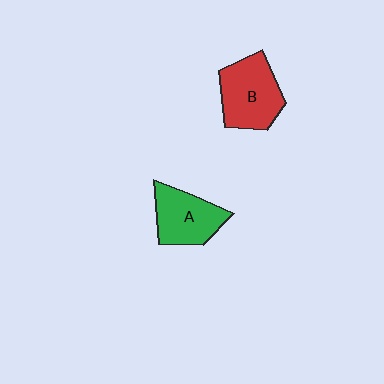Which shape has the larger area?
Shape B (red).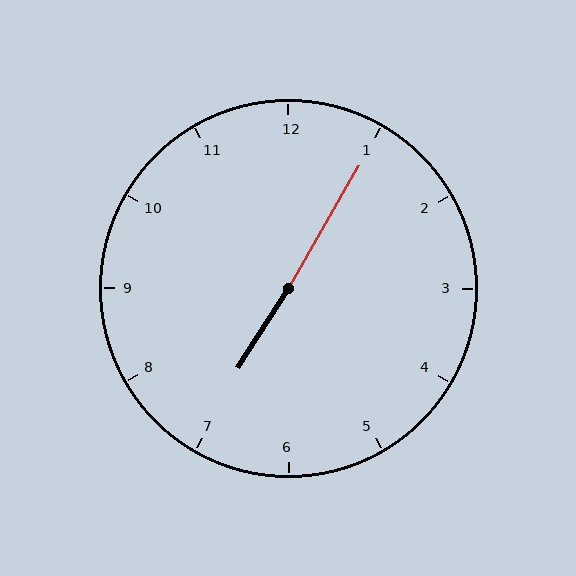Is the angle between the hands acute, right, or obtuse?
It is obtuse.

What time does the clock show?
7:05.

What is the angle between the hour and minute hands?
Approximately 178 degrees.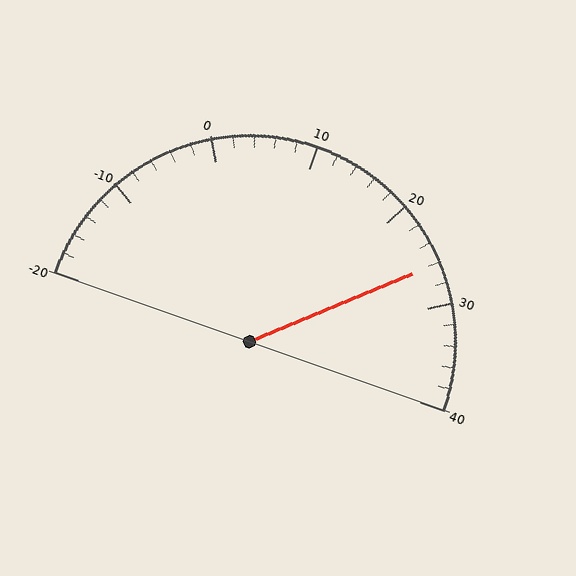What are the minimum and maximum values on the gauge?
The gauge ranges from -20 to 40.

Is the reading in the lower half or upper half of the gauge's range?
The reading is in the upper half of the range (-20 to 40).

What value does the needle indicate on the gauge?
The needle indicates approximately 26.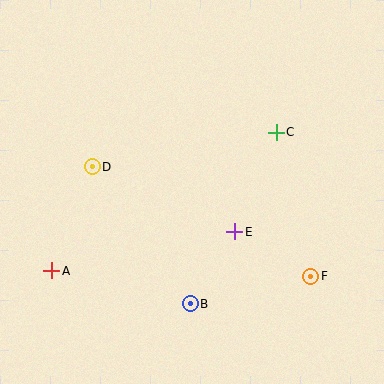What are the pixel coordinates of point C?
Point C is at (276, 132).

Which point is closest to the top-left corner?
Point D is closest to the top-left corner.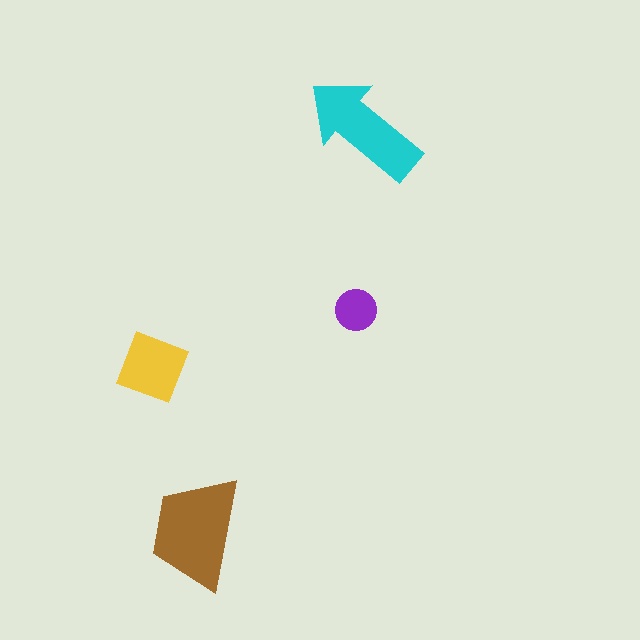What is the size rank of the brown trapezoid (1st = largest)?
1st.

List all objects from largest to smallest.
The brown trapezoid, the cyan arrow, the yellow diamond, the purple circle.